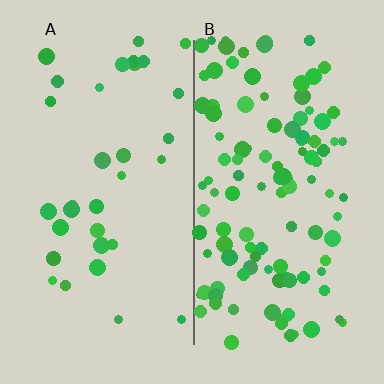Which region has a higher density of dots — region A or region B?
B (the right).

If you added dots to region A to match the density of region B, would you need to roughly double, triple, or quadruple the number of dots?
Approximately triple.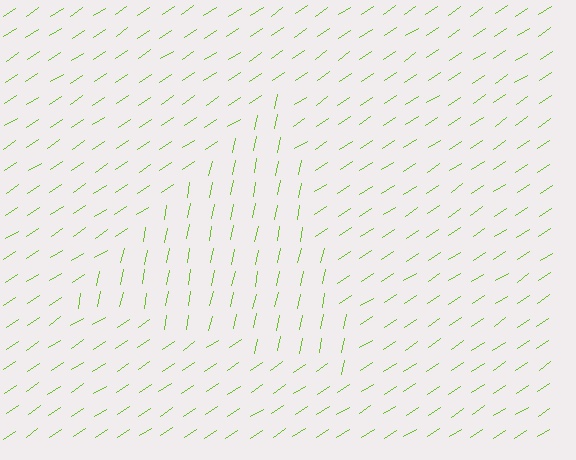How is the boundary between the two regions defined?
The boundary is defined purely by a change in line orientation (approximately 45 degrees difference). All lines are the same color and thickness.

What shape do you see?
I see a triangle.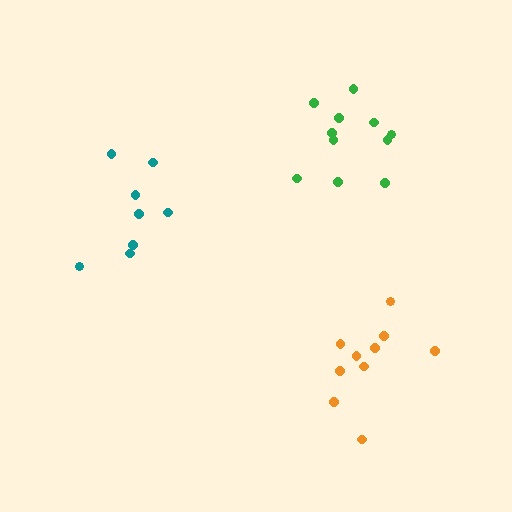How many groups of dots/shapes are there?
There are 3 groups.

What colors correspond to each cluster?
The clusters are colored: teal, orange, green.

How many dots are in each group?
Group 1: 8 dots, Group 2: 10 dots, Group 3: 11 dots (29 total).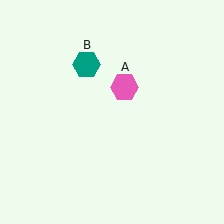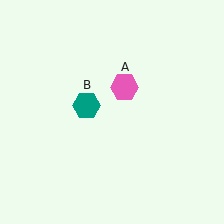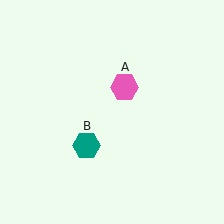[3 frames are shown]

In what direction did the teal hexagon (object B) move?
The teal hexagon (object B) moved down.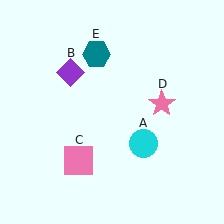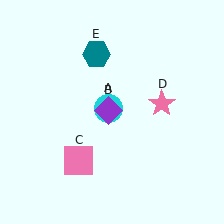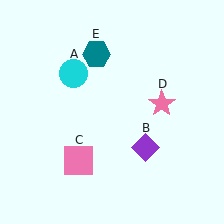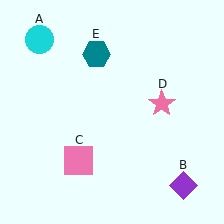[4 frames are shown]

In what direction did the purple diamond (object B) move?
The purple diamond (object B) moved down and to the right.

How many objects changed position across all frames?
2 objects changed position: cyan circle (object A), purple diamond (object B).